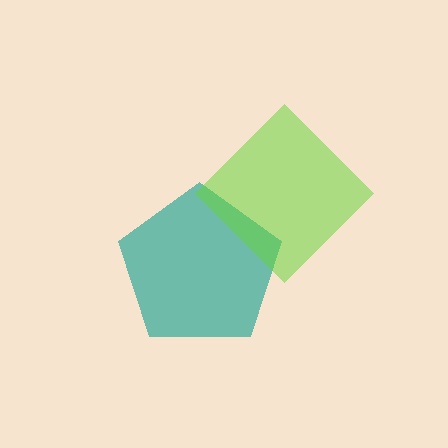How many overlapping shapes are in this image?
There are 2 overlapping shapes in the image.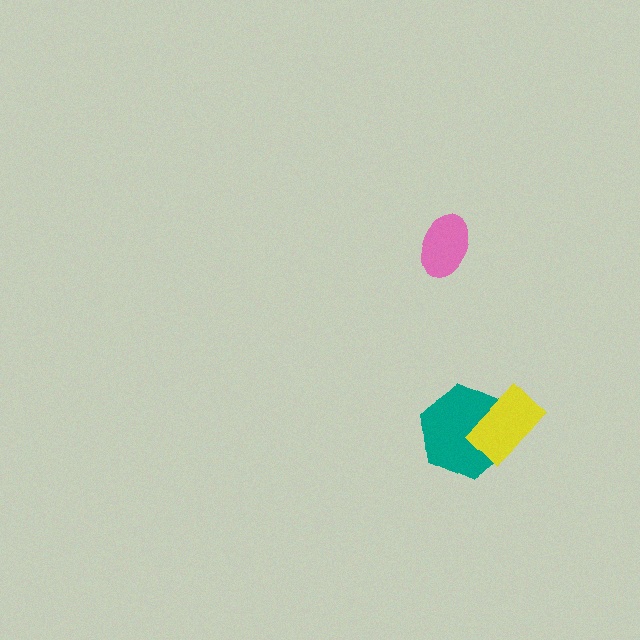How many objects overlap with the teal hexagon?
1 object overlaps with the teal hexagon.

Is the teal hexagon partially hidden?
Yes, it is partially covered by another shape.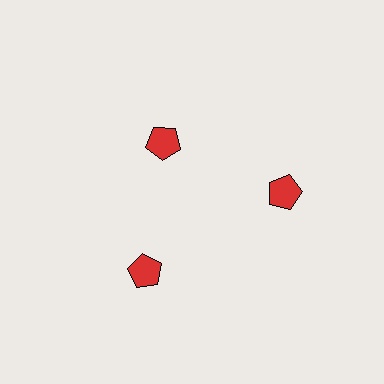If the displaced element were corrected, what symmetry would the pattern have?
It would have 3-fold rotational symmetry — the pattern would map onto itself every 120 degrees.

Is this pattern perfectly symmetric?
No. The 3 red pentagons are arranged in a ring, but one element near the 11 o'clock position is pulled inward toward the center, breaking the 3-fold rotational symmetry.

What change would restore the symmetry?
The symmetry would be restored by moving it outward, back onto the ring so that all 3 pentagons sit at equal angles and equal distance from the center.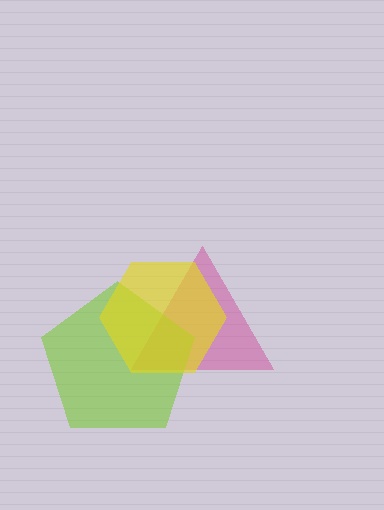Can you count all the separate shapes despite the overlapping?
Yes, there are 3 separate shapes.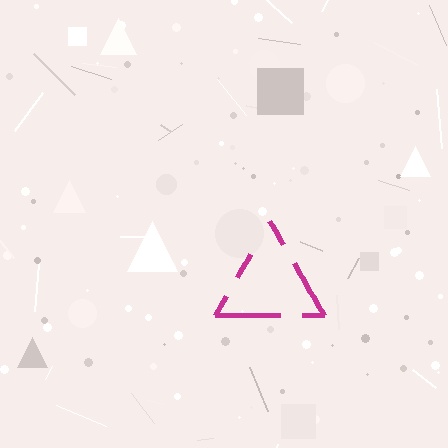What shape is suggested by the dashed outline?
The dashed outline suggests a triangle.